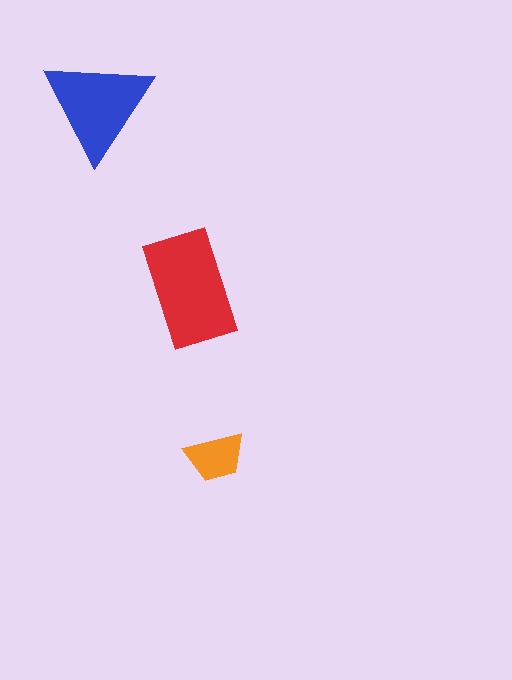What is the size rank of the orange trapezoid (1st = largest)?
3rd.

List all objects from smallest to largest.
The orange trapezoid, the blue triangle, the red rectangle.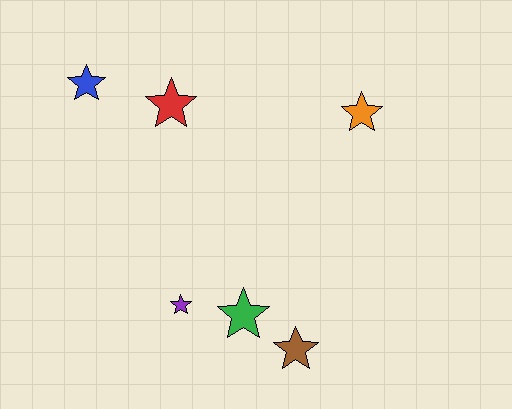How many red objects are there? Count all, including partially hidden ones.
There is 1 red object.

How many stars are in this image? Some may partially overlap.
There are 6 stars.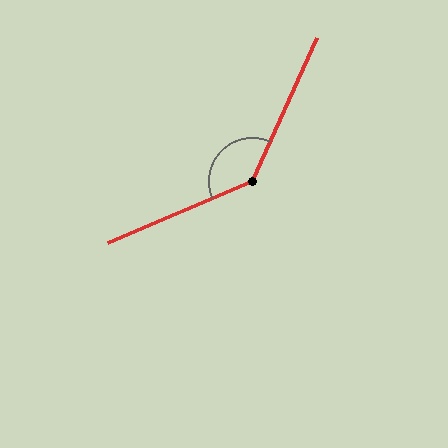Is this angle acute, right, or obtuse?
It is obtuse.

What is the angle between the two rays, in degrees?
Approximately 137 degrees.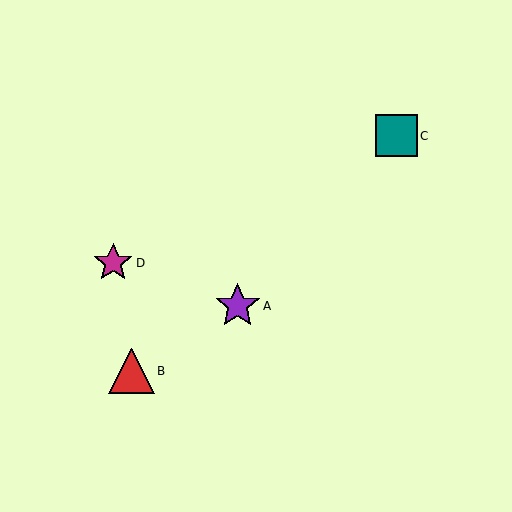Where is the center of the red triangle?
The center of the red triangle is at (132, 371).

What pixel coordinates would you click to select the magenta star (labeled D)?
Click at (113, 263) to select the magenta star D.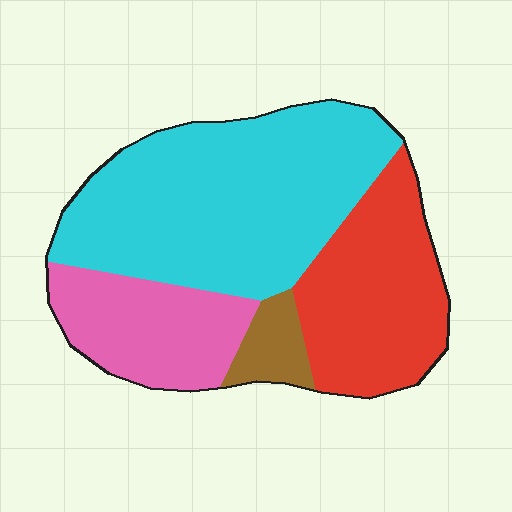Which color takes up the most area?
Cyan, at roughly 50%.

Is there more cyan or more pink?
Cyan.